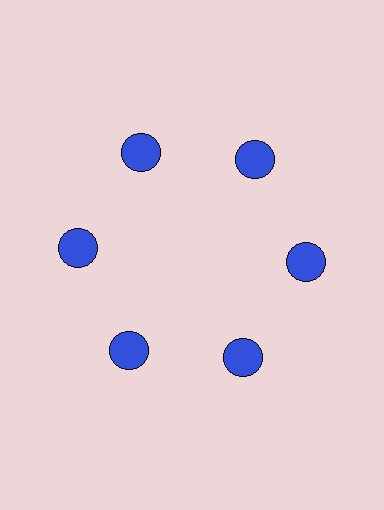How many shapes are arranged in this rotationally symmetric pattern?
There are 6 shapes, arranged in 6 groups of 1.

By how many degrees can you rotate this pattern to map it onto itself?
The pattern maps onto itself every 60 degrees of rotation.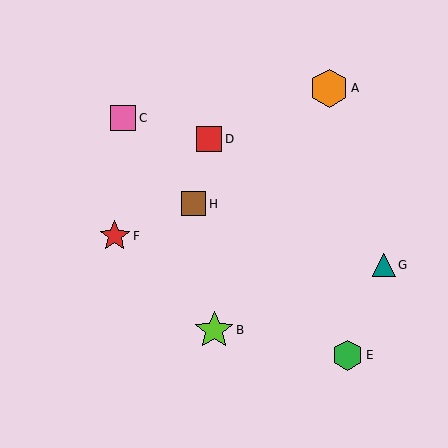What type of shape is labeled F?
Shape F is a red star.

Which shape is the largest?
The orange hexagon (labeled A) is the largest.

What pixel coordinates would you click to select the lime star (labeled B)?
Click at (214, 330) to select the lime star B.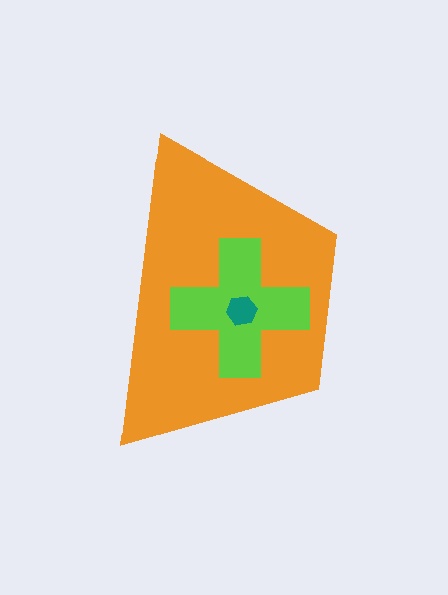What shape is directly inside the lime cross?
The teal hexagon.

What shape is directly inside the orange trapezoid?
The lime cross.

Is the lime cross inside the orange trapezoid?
Yes.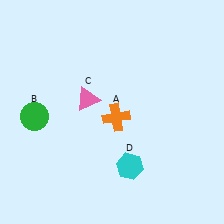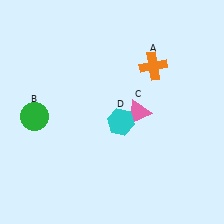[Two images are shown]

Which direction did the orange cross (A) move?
The orange cross (A) moved up.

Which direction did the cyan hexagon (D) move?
The cyan hexagon (D) moved up.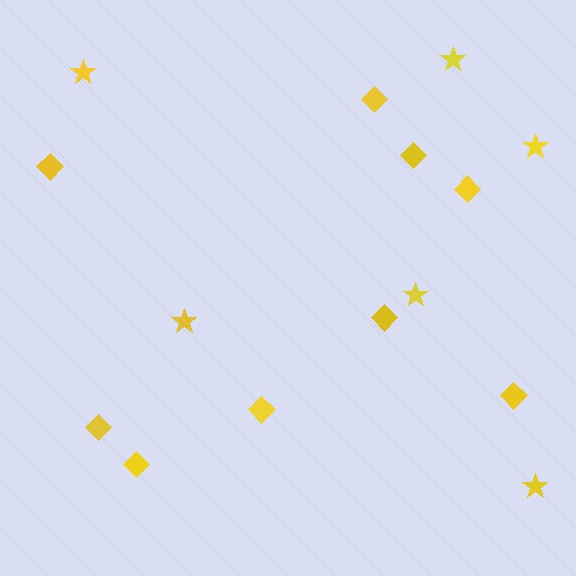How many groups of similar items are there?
There are 2 groups: one group of diamonds (9) and one group of stars (6).